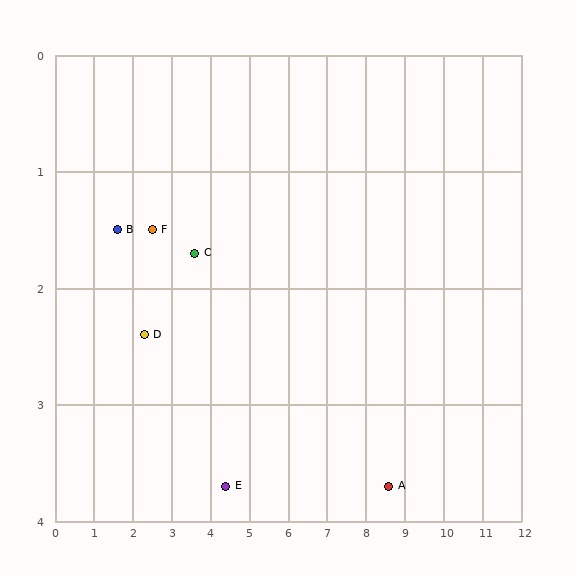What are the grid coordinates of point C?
Point C is at approximately (3.6, 1.7).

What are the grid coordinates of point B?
Point B is at approximately (1.6, 1.5).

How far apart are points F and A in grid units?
Points F and A are about 6.5 grid units apart.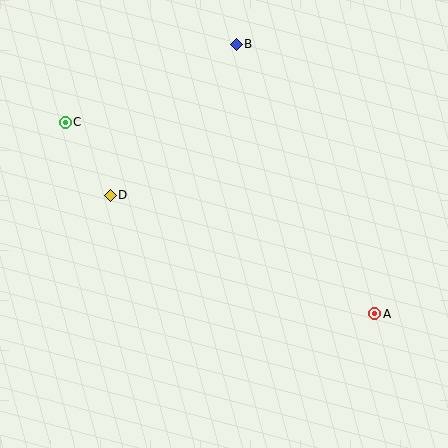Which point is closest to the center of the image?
Point D at (110, 195) is closest to the center.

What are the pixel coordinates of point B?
Point B is at (236, 44).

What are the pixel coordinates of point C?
Point C is at (65, 122).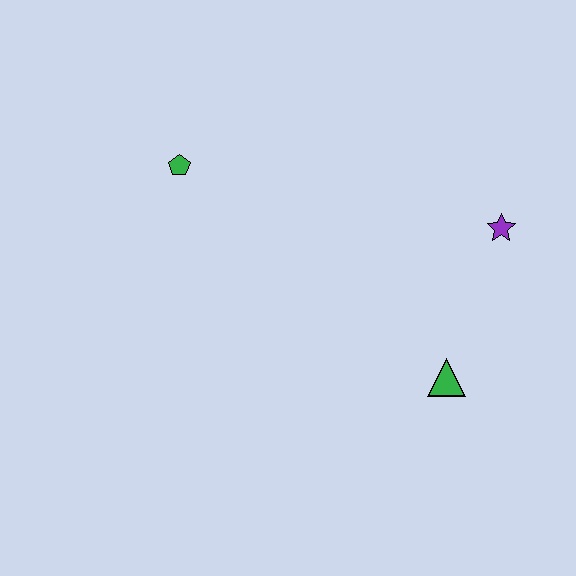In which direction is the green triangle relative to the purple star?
The green triangle is below the purple star.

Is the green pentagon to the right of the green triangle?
No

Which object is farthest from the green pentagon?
The green triangle is farthest from the green pentagon.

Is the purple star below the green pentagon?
Yes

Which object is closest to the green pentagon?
The purple star is closest to the green pentagon.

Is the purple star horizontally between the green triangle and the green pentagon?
No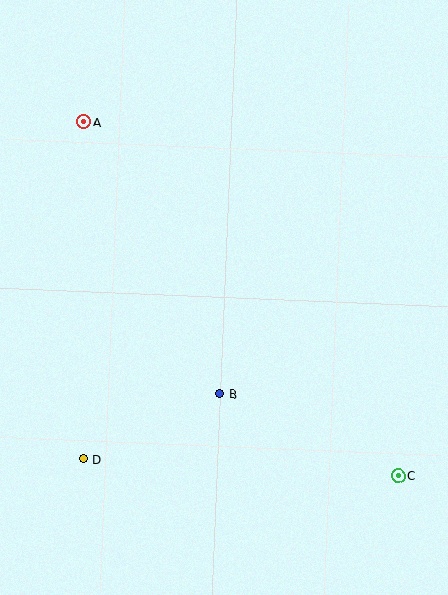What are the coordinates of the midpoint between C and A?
The midpoint between C and A is at (241, 299).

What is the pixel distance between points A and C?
The distance between A and C is 473 pixels.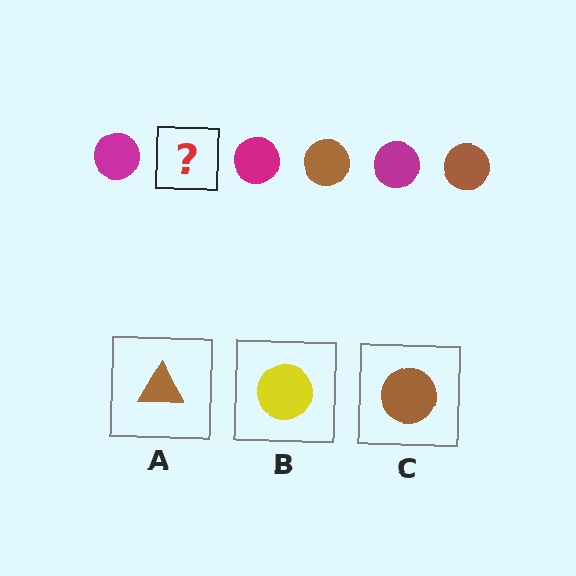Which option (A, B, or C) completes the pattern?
C.